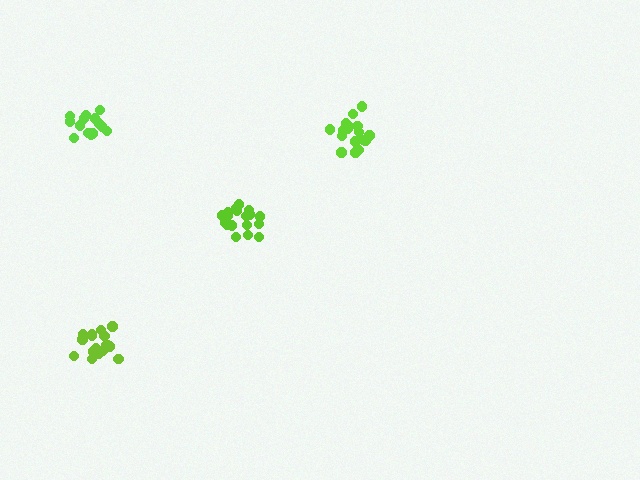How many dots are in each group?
Group 1: 18 dots, Group 2: 14 dots, Group 3: 18 dots, Group 4: 18 dots (68 total).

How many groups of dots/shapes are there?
There are 4 groups.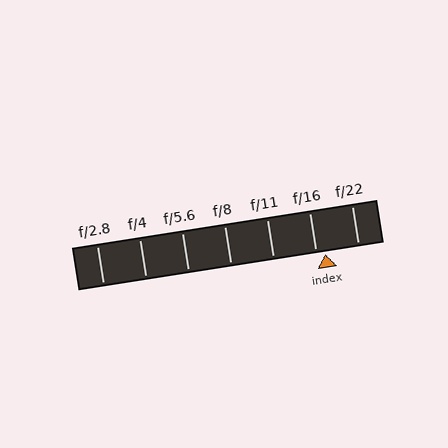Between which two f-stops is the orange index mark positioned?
The index mark is between f/16 and f/22.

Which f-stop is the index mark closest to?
The index mark is closest to f/16.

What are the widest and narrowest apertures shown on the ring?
The widest aperture shown is f/2.8 and the narrowest is f/22.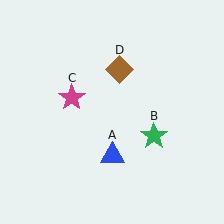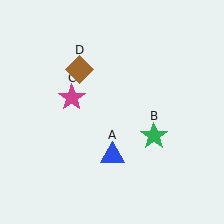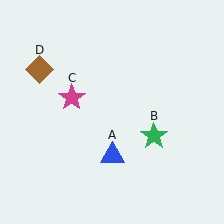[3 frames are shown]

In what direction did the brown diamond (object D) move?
The brown diamond (object D) moved left.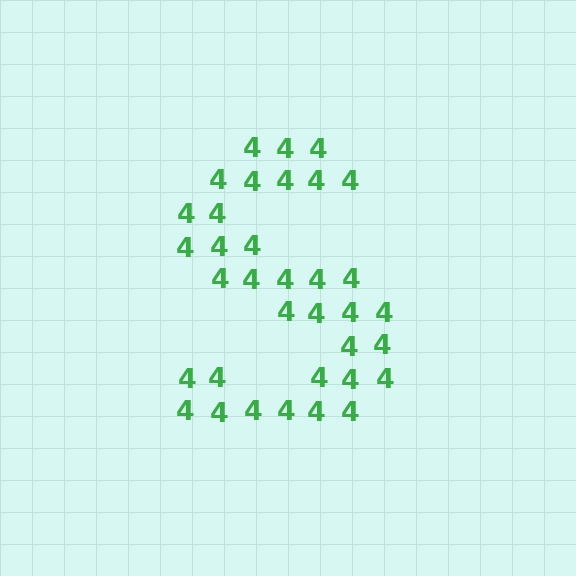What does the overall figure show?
The overall figure shows the letter S.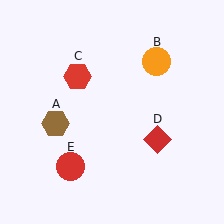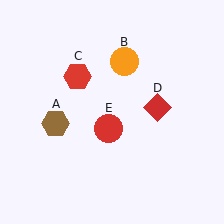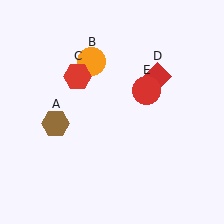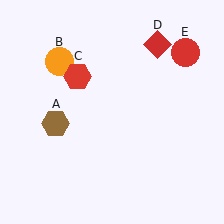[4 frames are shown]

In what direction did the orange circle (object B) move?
The orange circle (object B) moved left.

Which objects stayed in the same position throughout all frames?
Brown hexagon (object A) and red hexagon (object C) remained stationary.